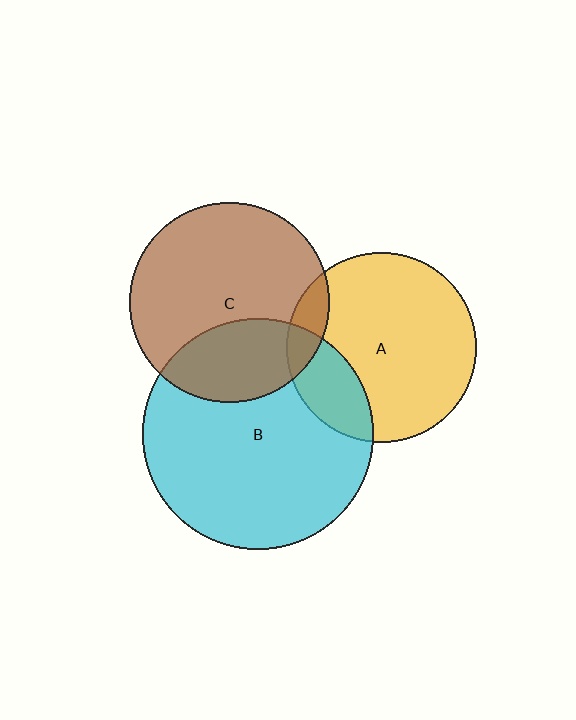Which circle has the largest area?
Circle B (cyan).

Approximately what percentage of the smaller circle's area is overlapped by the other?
Approximately 20%.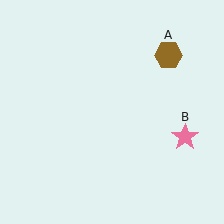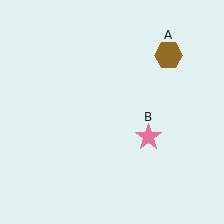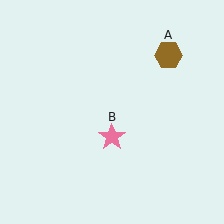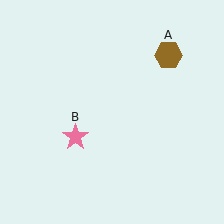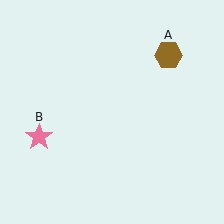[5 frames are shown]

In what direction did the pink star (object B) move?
The pink star (object B) moved left.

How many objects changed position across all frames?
1 object changed position: pink star (object B).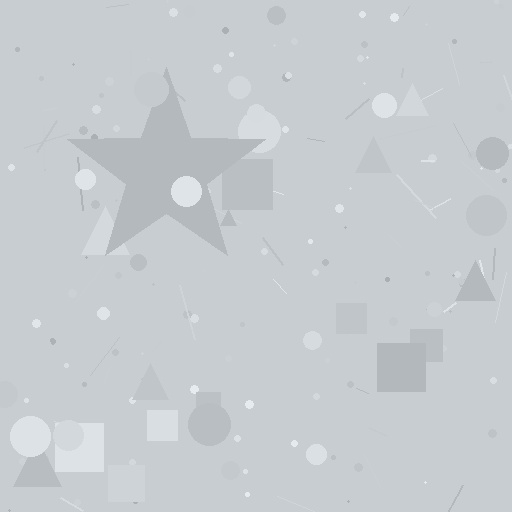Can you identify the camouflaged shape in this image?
The camouflaged shape is a star.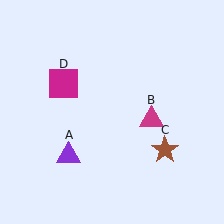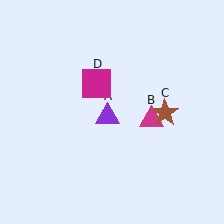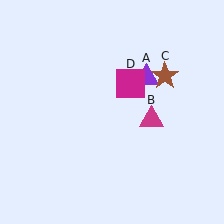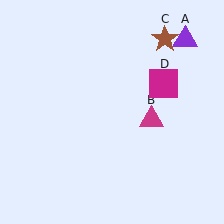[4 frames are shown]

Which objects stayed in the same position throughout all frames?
Magenta triangle (object B) remained stationary.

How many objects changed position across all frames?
3 objects changed position: purple triangle (object A), brown star (object C), magenta square (object D).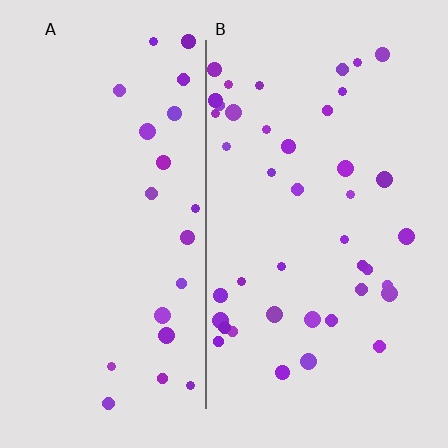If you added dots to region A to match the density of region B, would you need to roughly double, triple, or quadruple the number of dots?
Approximately double.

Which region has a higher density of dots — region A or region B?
B (the right).